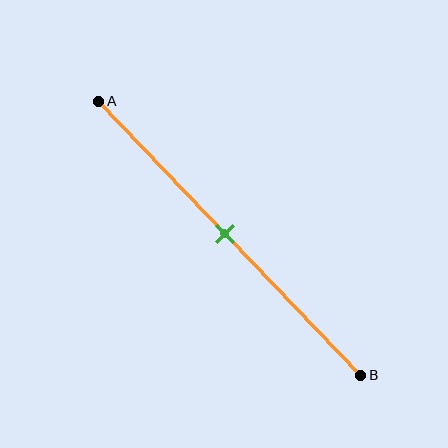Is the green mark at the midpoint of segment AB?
Yes, the mark is approximately at the midpoint.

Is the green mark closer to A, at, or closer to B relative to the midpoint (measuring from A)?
The green mark is approximately at the midpoint of segment AB.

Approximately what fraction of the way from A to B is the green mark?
The green mark is approximately 50% of the way from A to B.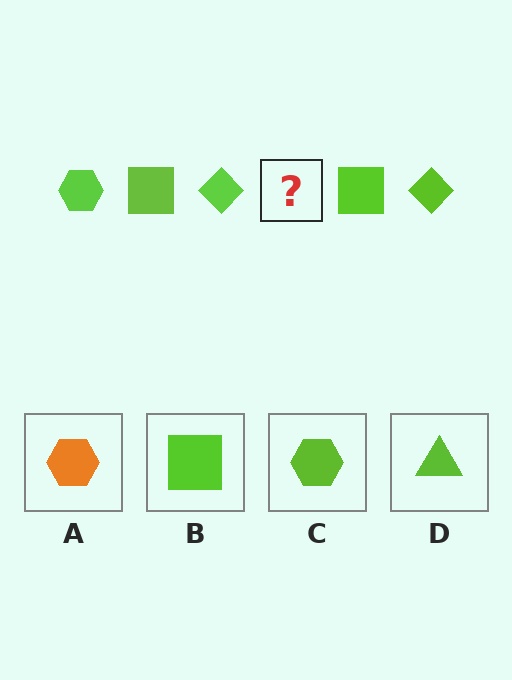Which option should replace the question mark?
Option C.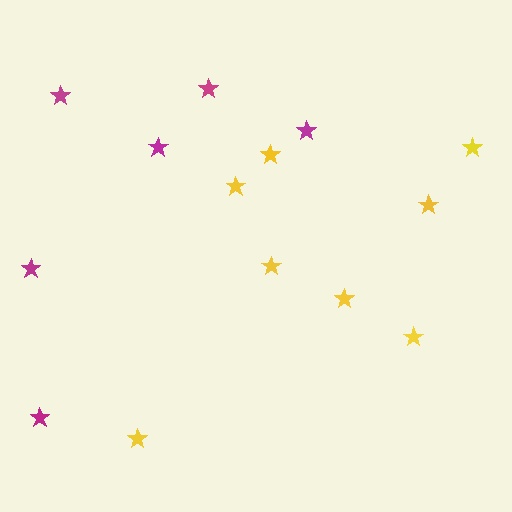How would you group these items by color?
There are 2 groups: one group of yellow stars (8) and one group of magenta stars (6).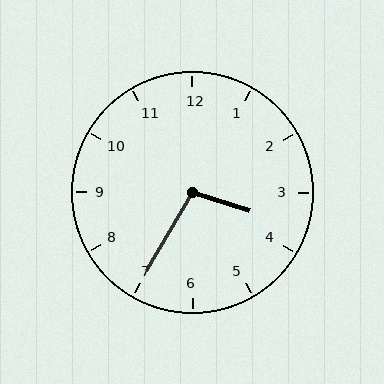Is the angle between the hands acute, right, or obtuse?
It is obtuse.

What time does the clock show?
3:35.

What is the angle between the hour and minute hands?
Approximately 102 degrees.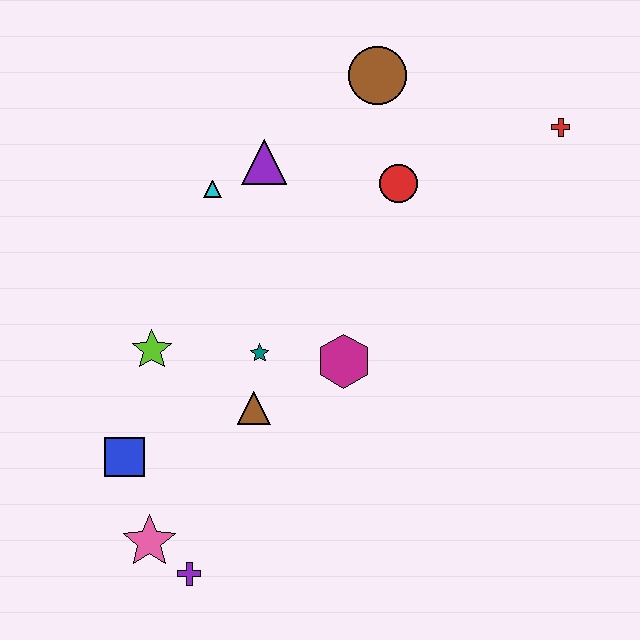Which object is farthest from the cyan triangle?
The purple cross is farthest from the cyan triangle.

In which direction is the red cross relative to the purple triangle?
The red cross is to the right of the purple triangle.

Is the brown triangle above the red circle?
No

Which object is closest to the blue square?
The pink star is closest to the blue square.